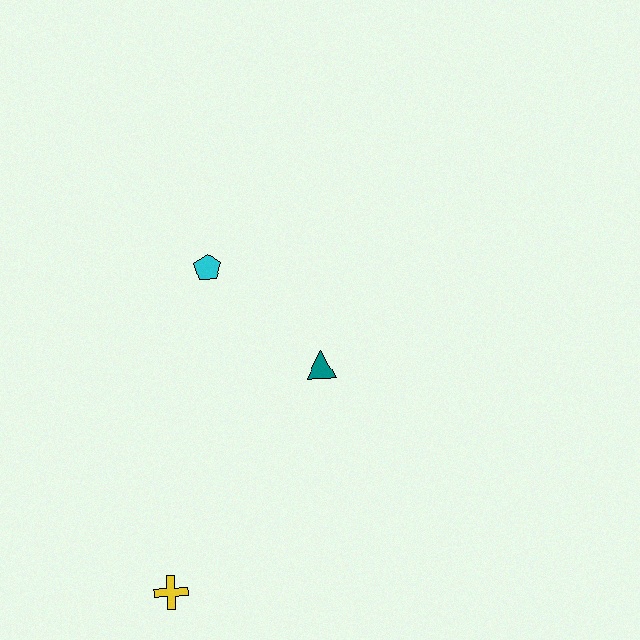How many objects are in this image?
There are 3 objects.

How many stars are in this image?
There are no stars.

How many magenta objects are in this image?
There are no magenta objects.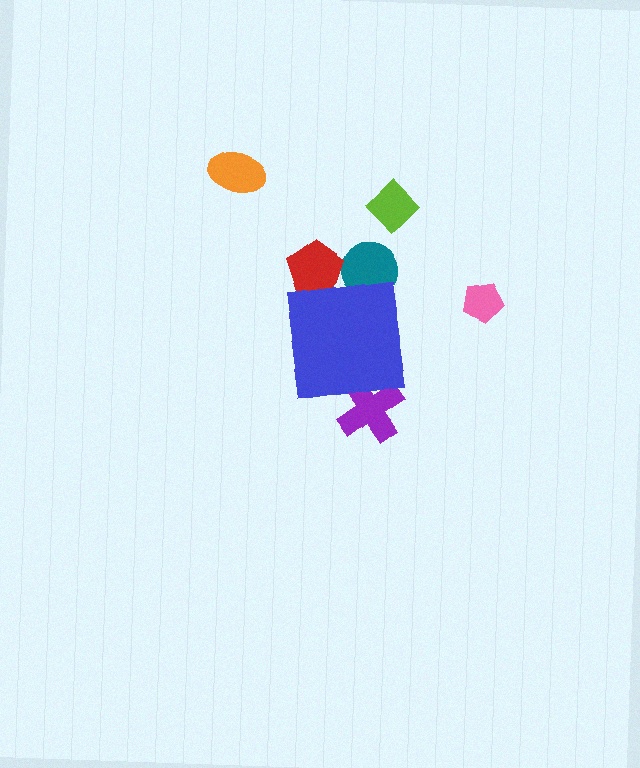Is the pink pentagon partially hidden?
No, the pink pentagon is fully visible.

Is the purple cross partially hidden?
Yes, the purple cross is partially hidden behind the blue square.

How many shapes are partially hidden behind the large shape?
3 shapes are partially hidden.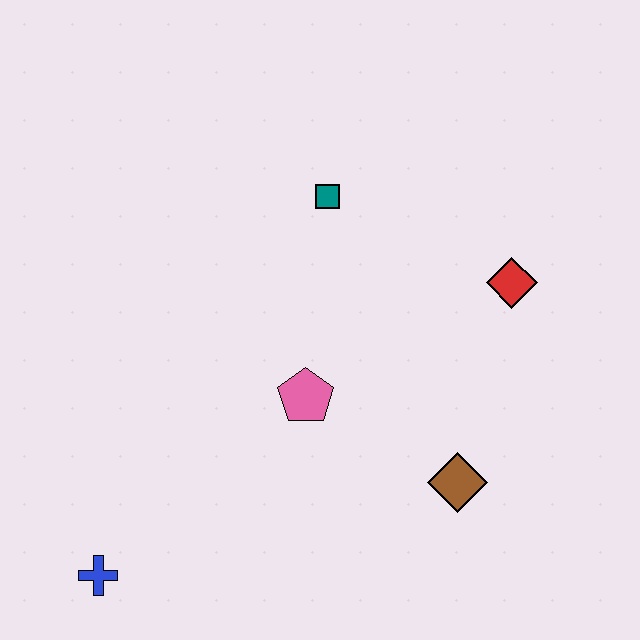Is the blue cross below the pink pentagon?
Yes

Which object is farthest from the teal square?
The blue cross is farthest from the teal square.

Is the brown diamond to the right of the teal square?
Yes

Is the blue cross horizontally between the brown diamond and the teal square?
No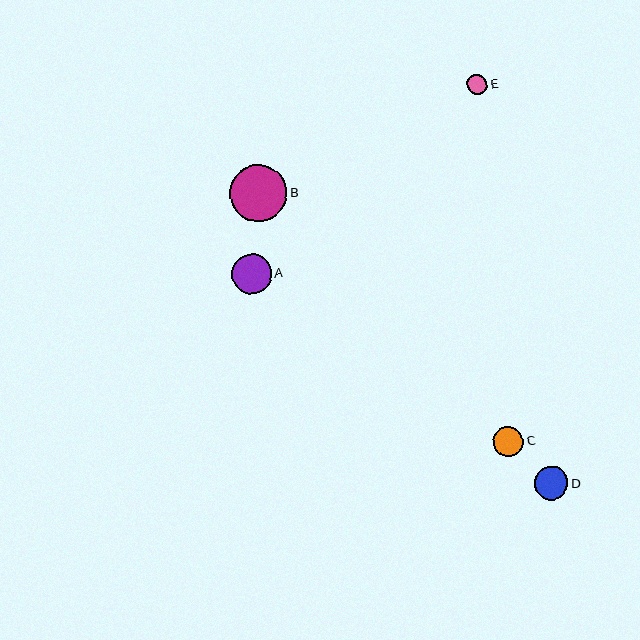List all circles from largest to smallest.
From largest to smallest: B, A, D, C, E.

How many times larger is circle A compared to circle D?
Circle A is approximately 1.2 times the size of circle D.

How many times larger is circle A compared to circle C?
Circle A is approximately 1.3 times the size of circle C.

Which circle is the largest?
Circle B is the largest with a size of approximately 57 pixels.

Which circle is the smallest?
Circle E is the smallest with a size of approximately 20 pixels.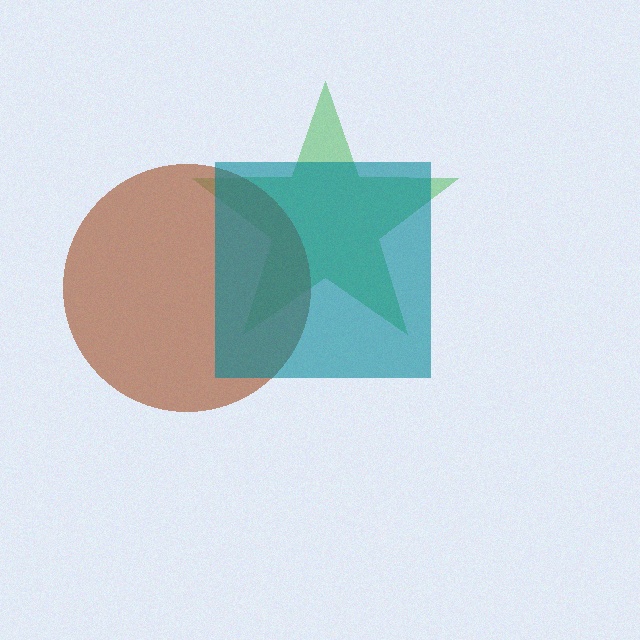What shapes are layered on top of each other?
The layered shapes are: a green star, a brown circle, a teal square.